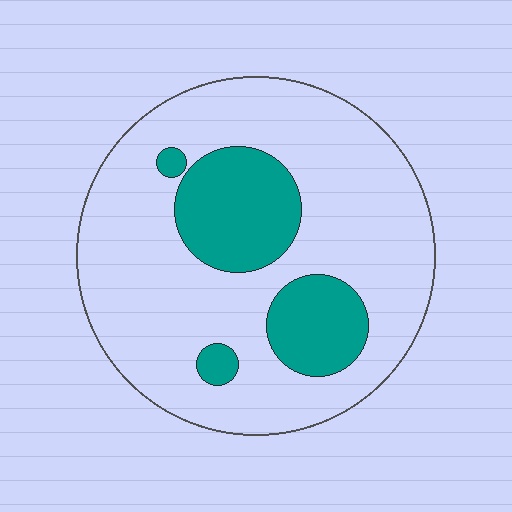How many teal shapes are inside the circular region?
4.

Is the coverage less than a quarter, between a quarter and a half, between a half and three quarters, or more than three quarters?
Less than a quarter.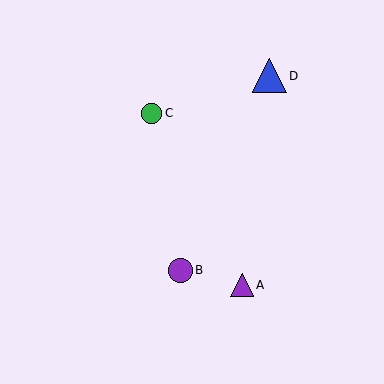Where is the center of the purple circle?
The center of the purple circle is at (180, 270).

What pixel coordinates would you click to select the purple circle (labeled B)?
Click at (180, 270) to select the purple circle B.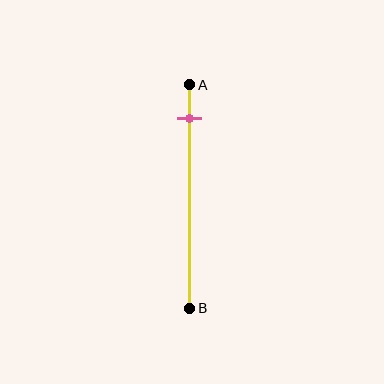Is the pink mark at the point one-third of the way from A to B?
No, the mark is at about 15% from A, not at the 33% one-third point.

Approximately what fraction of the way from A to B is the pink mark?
The pink mark is approximately 15% of the way from A to B.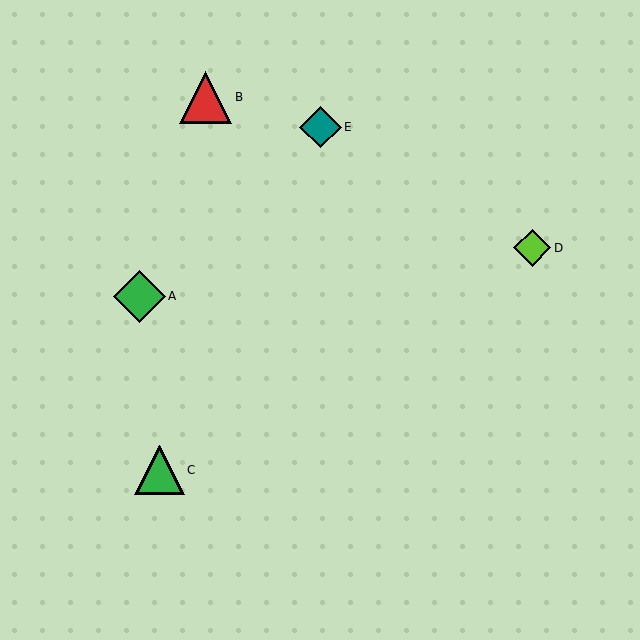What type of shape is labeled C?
Shape C is a green triangle.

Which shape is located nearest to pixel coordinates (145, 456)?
The green triangle (labeled C) at (160, 470) is nearest to that location.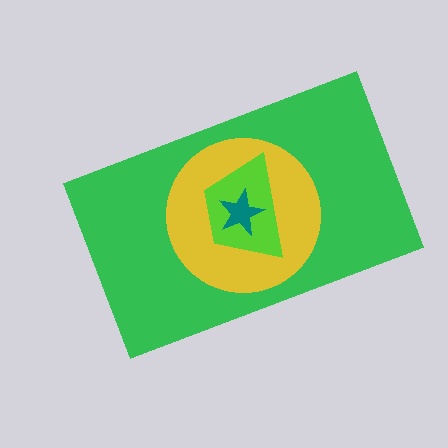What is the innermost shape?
The teal star.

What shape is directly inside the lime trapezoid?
The teal star.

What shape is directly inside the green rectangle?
The yellow circle.